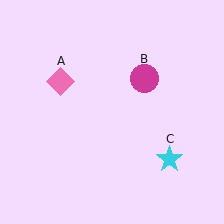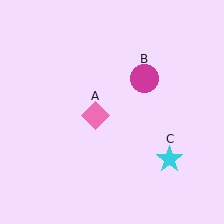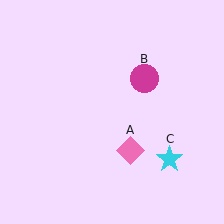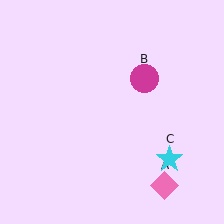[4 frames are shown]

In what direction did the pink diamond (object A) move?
The pink diamond (object A) moved down and to the right.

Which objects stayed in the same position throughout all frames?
Magenta circle (object B) and cyan star (object C) remained stationary.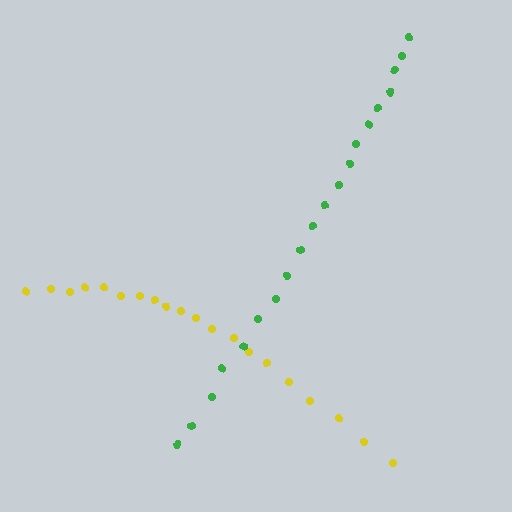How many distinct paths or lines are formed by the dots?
There are 2 distinct paths.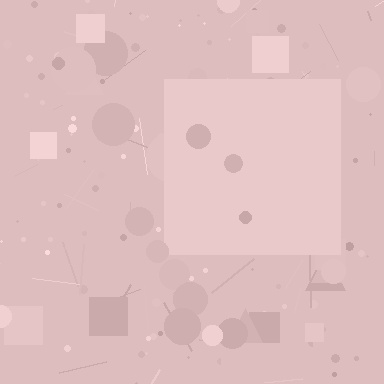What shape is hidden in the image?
A square is hidden in the image.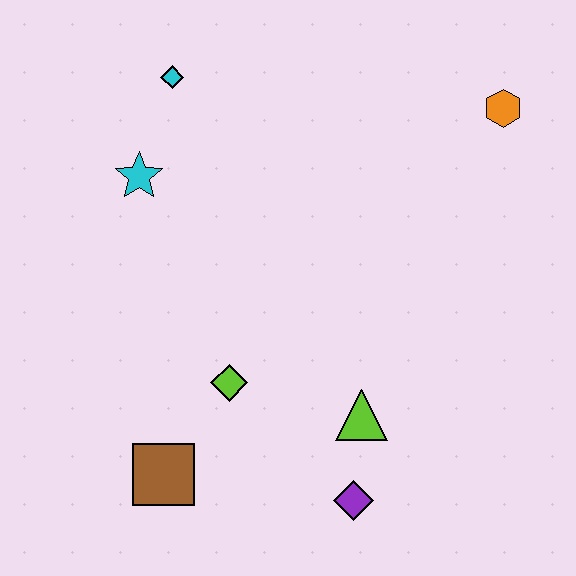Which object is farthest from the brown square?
The orange hexagon is farthest from the brown square.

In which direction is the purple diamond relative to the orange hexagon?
The purple diamond is below the orange hexagon.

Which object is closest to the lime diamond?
The brown square is closest to the lime diamond.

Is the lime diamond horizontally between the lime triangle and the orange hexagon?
No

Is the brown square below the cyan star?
Yes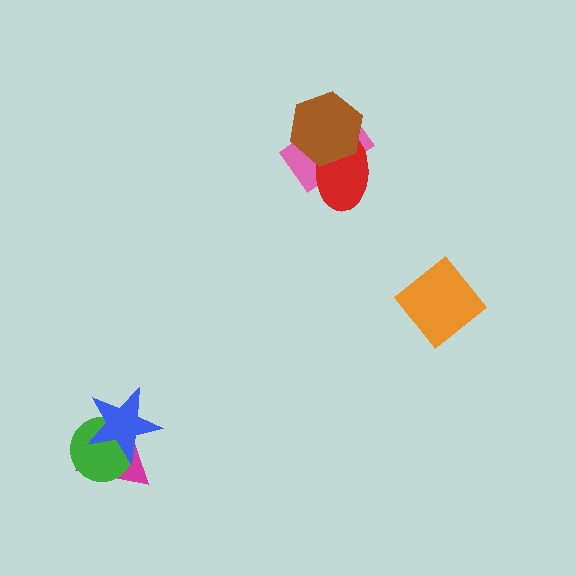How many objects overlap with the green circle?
2 objects overlap with the green circle.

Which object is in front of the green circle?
The blue star is in front of the green circle.